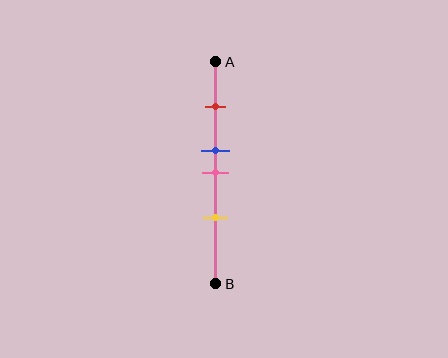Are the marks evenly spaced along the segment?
No, the marks are not evenly spaced.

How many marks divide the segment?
There are 4 marks dividing the segment.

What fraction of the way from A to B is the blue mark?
The blue mark is approximately 40% (0.4) of the way from A to B.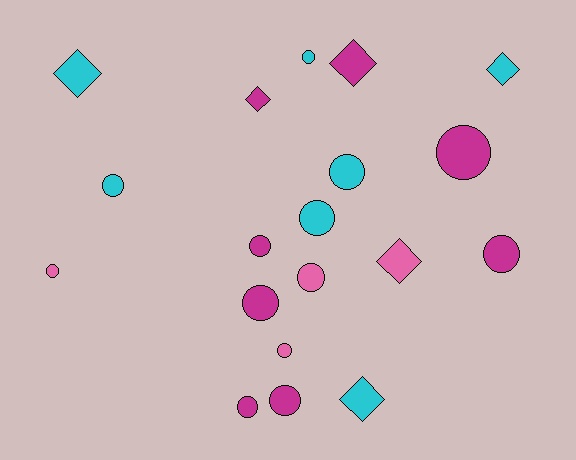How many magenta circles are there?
There are 6 magenta circles.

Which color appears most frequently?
Magenta, with 8 objects.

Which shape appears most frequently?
Circle, with 13 objects.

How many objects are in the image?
There are 19 objects.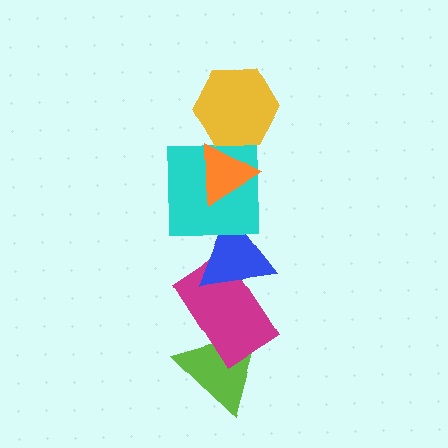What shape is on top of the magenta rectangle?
The blue triangle is on top of the magenta rectangle.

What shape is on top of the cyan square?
The orange triangle is on top of the cyan square.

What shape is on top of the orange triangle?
The yellow hexagon is on top of the orange triangle.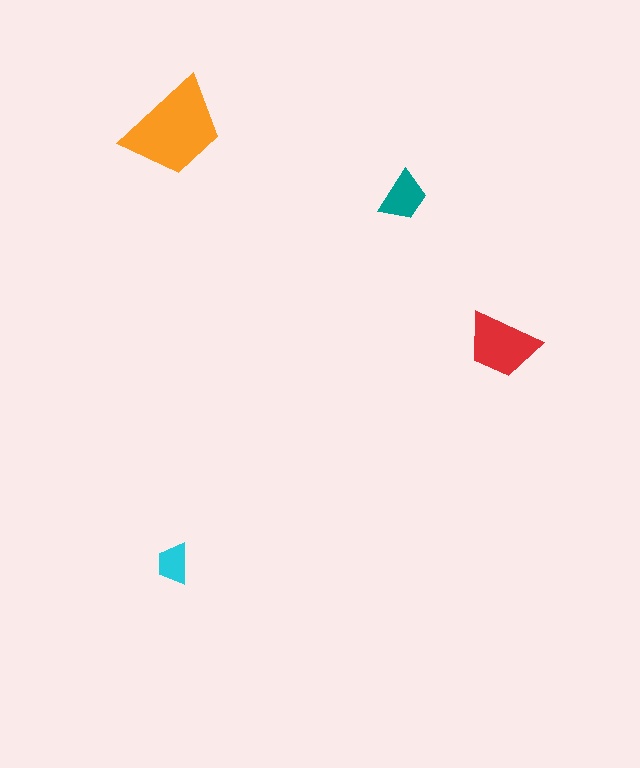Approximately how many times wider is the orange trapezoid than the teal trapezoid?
About 2 times wider.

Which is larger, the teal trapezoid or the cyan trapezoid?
The teal one.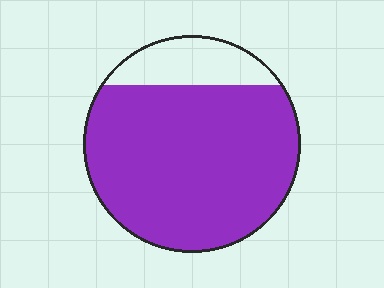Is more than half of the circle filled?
Yes.